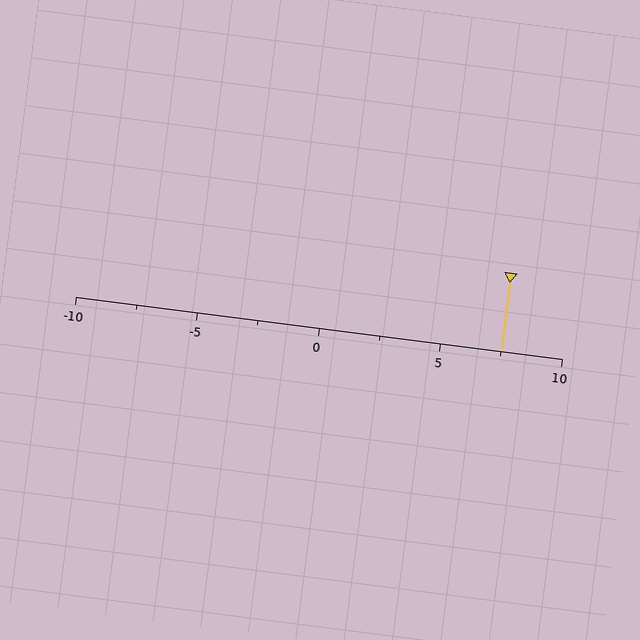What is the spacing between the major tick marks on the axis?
The major ticks are spaced 5 apart.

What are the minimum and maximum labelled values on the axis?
The axis runs from -10 to 10.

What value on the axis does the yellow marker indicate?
The marker indicates approximately 7.5.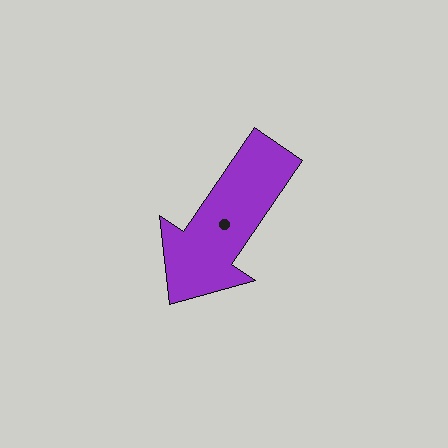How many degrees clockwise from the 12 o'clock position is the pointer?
Approximately 214 degrees.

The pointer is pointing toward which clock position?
Roughly 7 o'clock.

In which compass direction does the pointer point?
Southwest.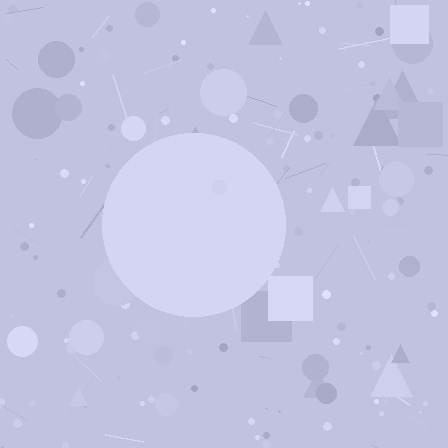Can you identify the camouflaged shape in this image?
The camouflaged shape is a circle.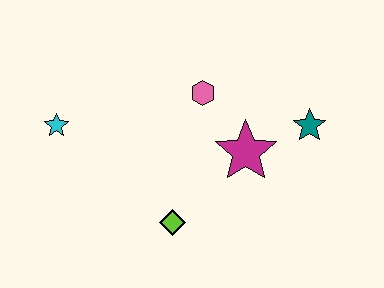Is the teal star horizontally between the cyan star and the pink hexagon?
No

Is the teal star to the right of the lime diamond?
Yes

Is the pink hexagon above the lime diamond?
Yes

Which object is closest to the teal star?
The magenta star is closest to the teal star.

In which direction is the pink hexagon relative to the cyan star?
The pink hexagon is to the right of the cyan star.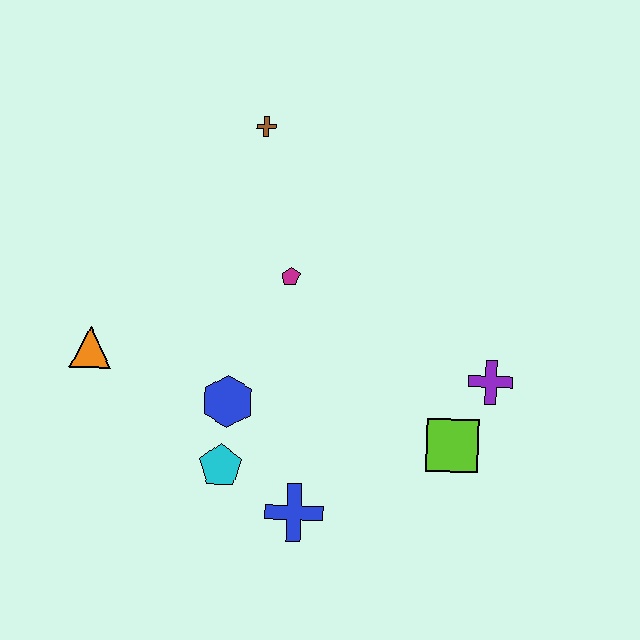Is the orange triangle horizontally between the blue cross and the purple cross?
No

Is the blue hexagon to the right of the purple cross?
No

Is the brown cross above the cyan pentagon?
Yes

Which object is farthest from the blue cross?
The brown cross is farthest from the blue cross.